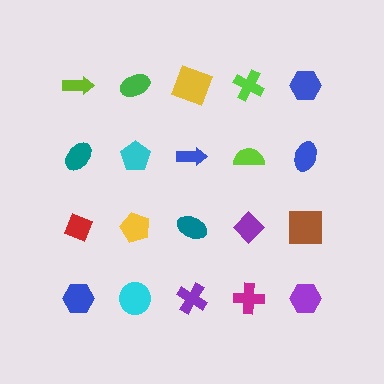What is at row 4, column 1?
A blue hexagon.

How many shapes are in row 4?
5 shapes.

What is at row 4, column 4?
A magenta cross.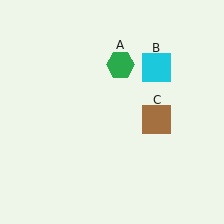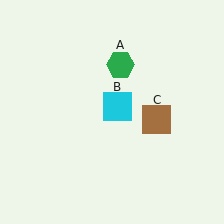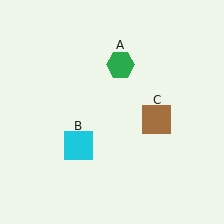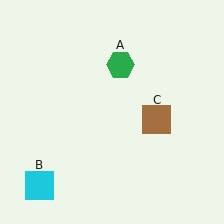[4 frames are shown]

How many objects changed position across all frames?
1 object changed position: cyan square (object B).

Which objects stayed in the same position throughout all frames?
Green hexagon (object A) and brown square (object C) remained stationary.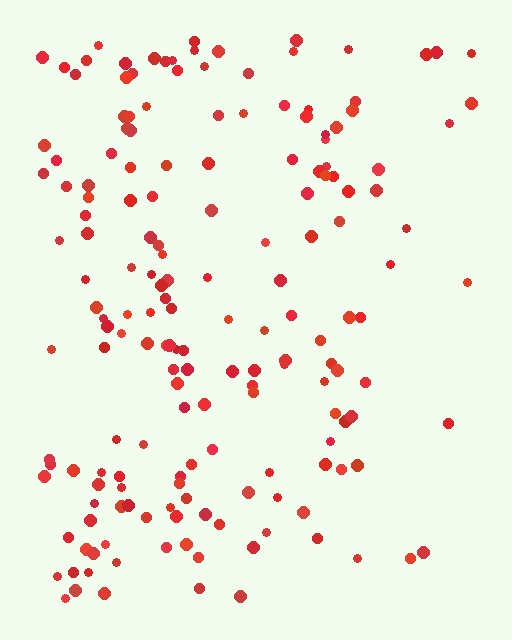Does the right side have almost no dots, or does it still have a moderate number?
Still a moderate number, just noticeably fewer than the left.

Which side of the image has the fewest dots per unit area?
The right.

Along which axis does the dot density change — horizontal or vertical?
Horizontal.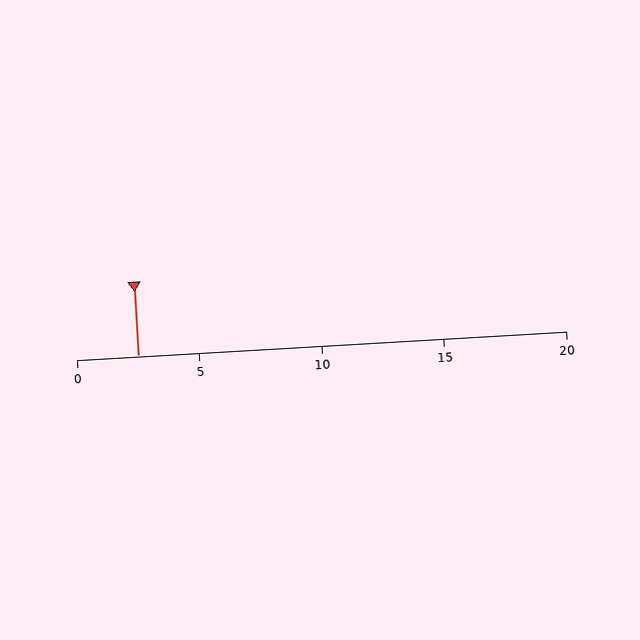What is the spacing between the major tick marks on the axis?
The major ticks are spaced 5 apart.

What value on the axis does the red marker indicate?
The marker indicates approximately 2.5.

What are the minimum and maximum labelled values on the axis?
The axis runs from 0 to 20.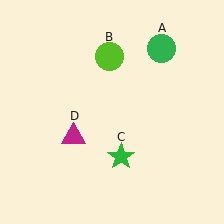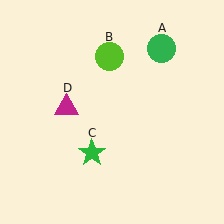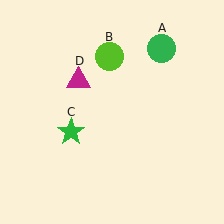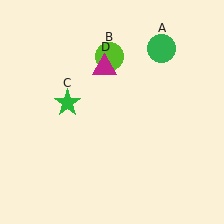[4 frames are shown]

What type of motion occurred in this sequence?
The green star (object C), magenta triangle (object D) rotated clockwise around the center of the scene.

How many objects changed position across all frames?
2 objects changed position: green star (object C), magenta triangle (object D).